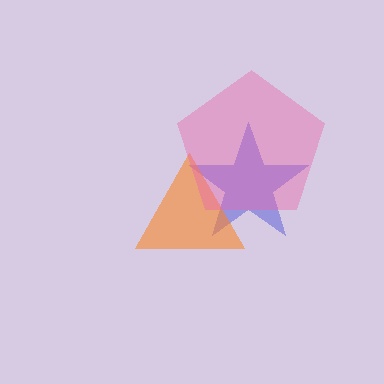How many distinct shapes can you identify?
There are 3 distinct shapes: a blue star, an orange triangle, a pink pentagon.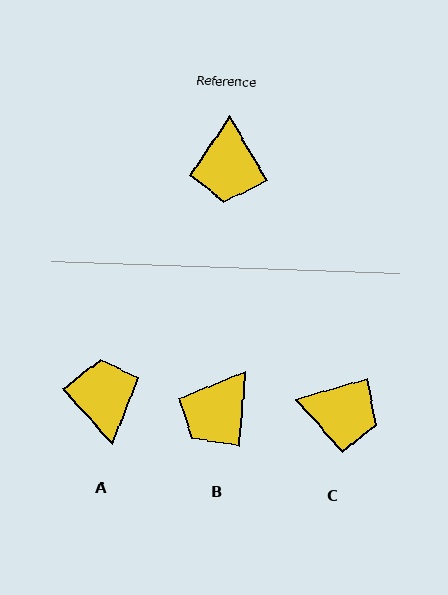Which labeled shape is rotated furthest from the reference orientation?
A, about 168 degrees away.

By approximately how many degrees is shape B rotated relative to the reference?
Approximately 35 degrees clockwise.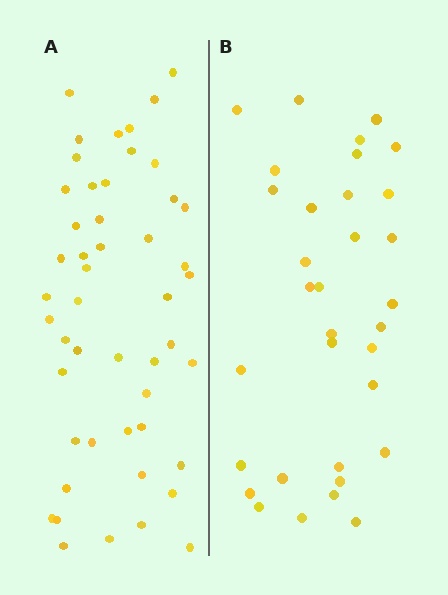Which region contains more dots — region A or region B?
Region A (the left region) has more dots.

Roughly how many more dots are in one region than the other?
Region A has approximately 15 more dots than region B.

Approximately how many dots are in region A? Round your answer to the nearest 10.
About 50 dots. (The exact count is 49, which rounds to 50.)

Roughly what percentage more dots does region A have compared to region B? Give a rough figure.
About 50% more.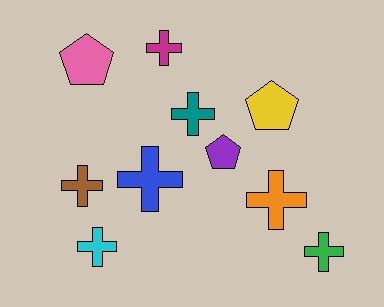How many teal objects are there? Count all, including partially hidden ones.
There is 1 teal object.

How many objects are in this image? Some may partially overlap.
There are 10 objects.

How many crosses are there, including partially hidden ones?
There are 7 crosses.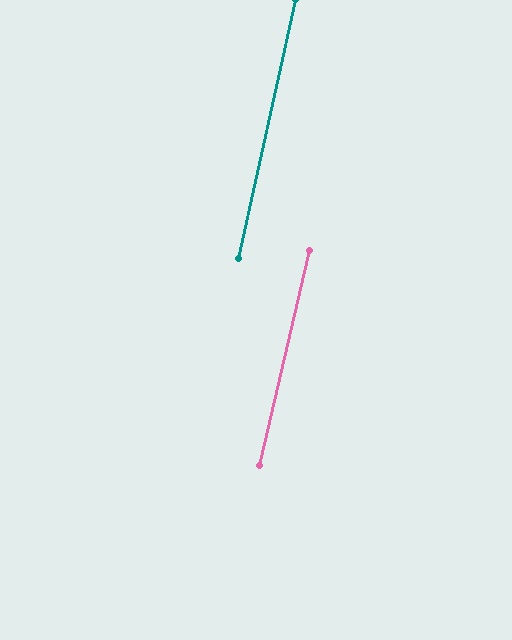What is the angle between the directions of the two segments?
Approximately 1 degree.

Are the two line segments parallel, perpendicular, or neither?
Parallel — their directions differ by only 0.7°.